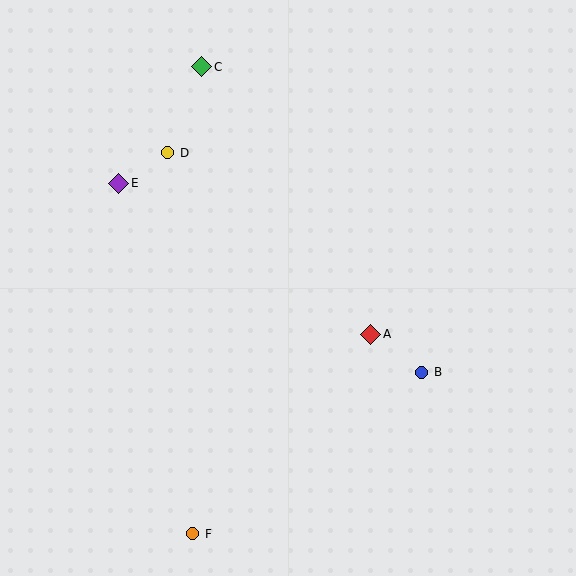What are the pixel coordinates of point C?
Point C is at (202, 67).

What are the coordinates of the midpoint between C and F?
The midpoint between C and F is at (197, 300).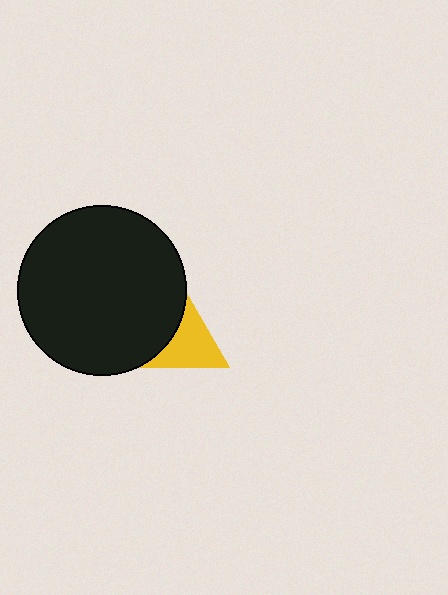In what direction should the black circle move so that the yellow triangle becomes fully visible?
The black circle should move left. That is the shortest direction to clear the overlap and leave the yellow triangle fully visible.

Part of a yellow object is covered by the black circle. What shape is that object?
It is a triangle.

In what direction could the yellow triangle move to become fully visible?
The yellow triangle could move right. That would shift it out from behind the black circle entirely.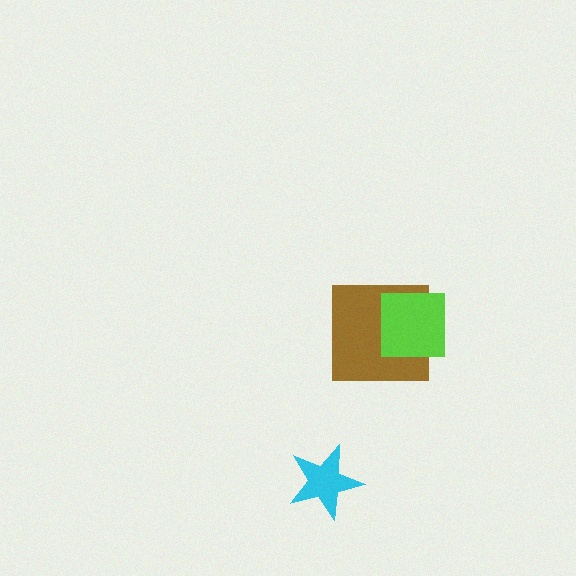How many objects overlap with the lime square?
1 object overlaps with the lime square.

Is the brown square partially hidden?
Yes, it is partially covered by another shape.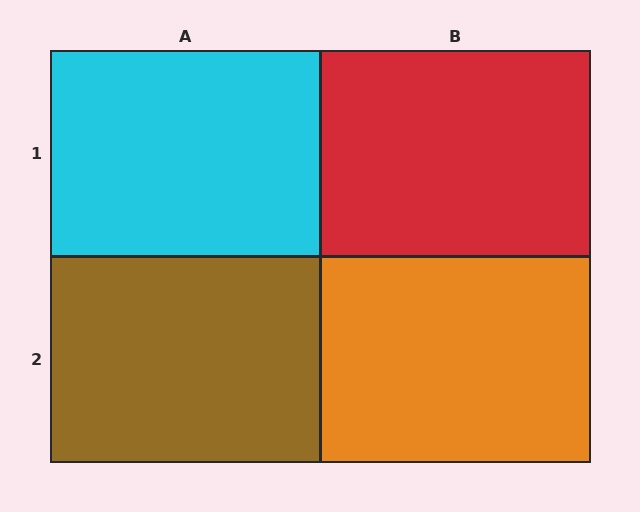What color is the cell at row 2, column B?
Orange.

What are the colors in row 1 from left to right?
Cyan, red.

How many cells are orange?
1 cell is orange.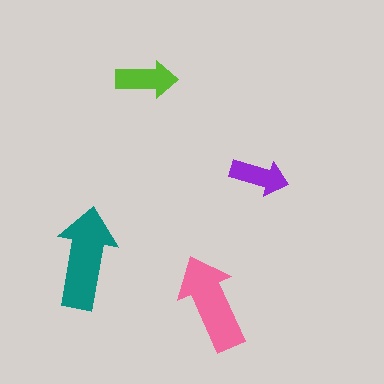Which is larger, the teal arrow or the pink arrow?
The teal one.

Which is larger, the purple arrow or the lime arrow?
The lime one.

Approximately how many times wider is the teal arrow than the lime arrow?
About 1.5 times wider.